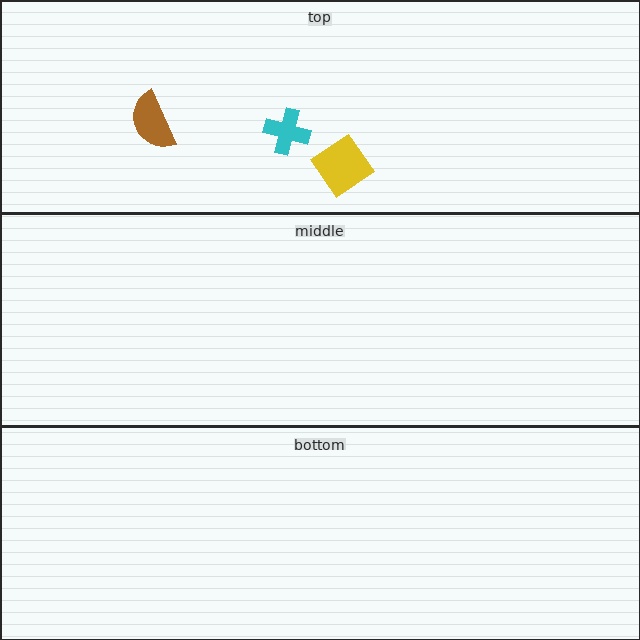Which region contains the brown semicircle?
The top region.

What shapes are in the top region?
The brown semicircle, the cyan cross, the yellow diamond.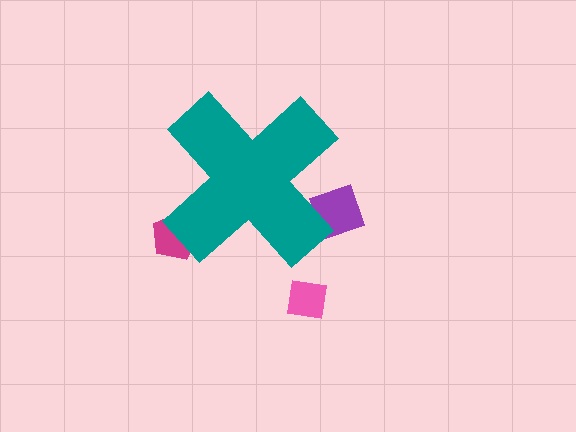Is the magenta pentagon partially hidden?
Yes, the magenta pentagon is partially hidden behind the teal cross.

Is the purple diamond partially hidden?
Yes, the purple diamond is partially hidden behind the teal cross.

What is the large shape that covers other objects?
A teal cross.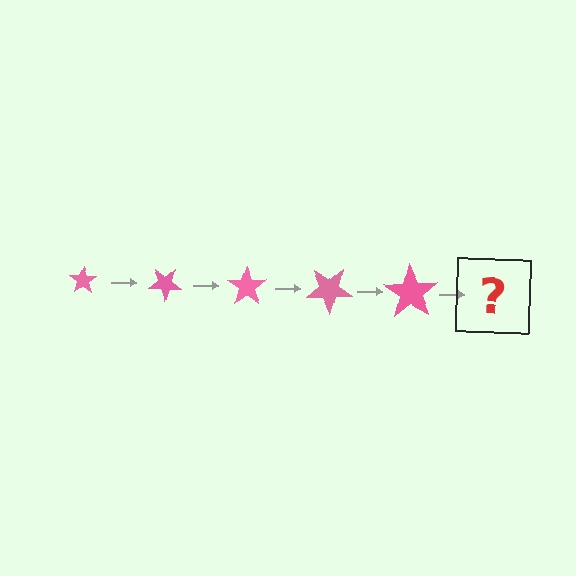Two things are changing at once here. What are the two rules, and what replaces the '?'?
The two rules are that the star grows larger each step and it rotates 35 degrees each step. The '?' should be a star, larger than the previous one and rotated 175 degrees from the start.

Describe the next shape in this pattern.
It should be a star, larger than the previous one and rotated 175 degrees from the start.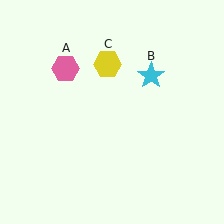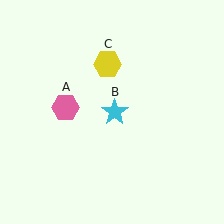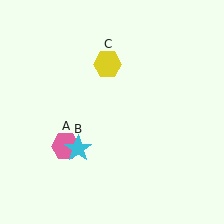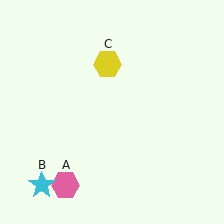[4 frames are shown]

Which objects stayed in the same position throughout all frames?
Yellow hexagon (object C) remained stationary.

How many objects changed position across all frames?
2 objects changed position: pink hexagon (object A), cyan star (object B).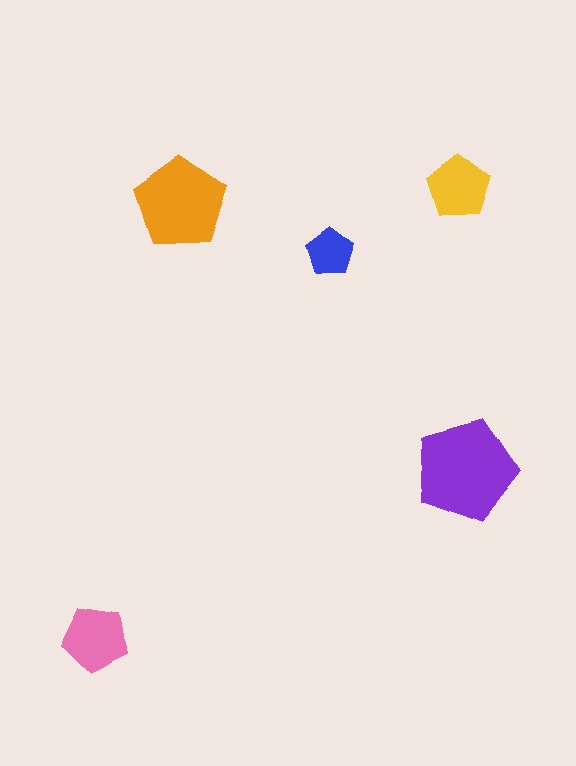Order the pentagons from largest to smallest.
the purple one, the orange one, the pink one, the yellow one, the blue one.